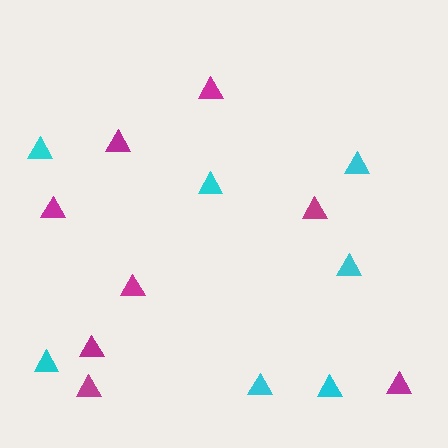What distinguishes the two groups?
There are 2 groups: one group of cyan triangles (7) and one group of magenta triangles (8).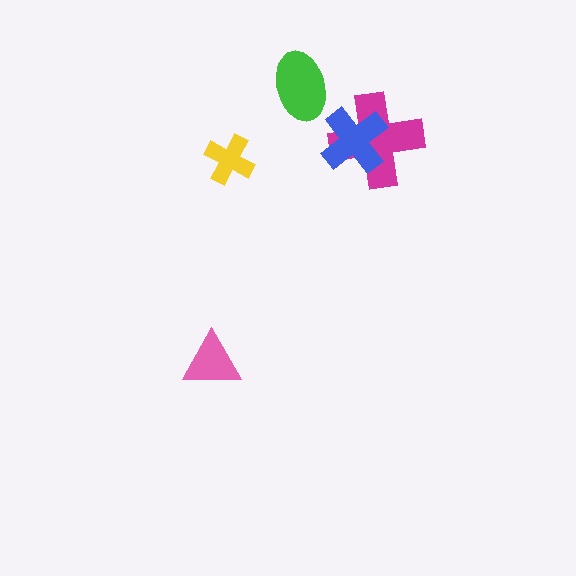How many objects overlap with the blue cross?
1 object overlaps with the blue cross.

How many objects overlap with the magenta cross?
1 object overlaps with the magenta cross.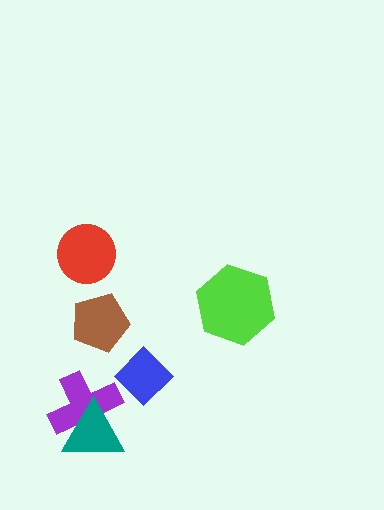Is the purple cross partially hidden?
Yes, it is partially covered by another shape.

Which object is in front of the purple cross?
The teal triangle is in front of the purple cross.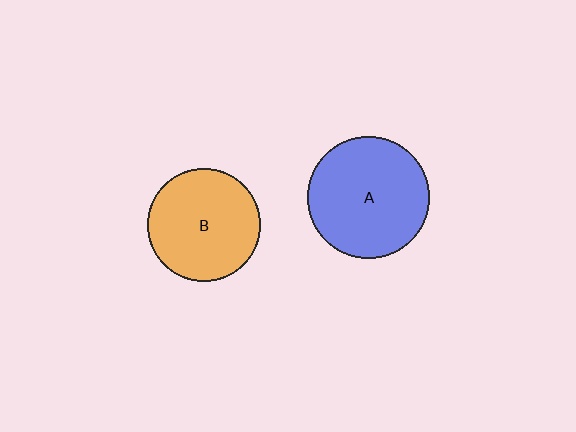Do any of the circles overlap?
No, none of the circles overlap.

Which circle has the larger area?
Circle A (blue).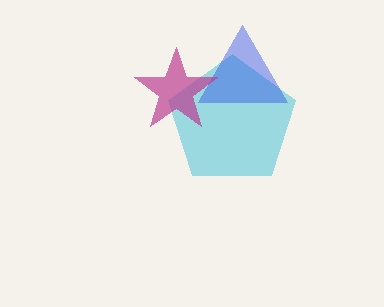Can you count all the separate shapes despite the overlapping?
Yes, there are 3 separate shapes.